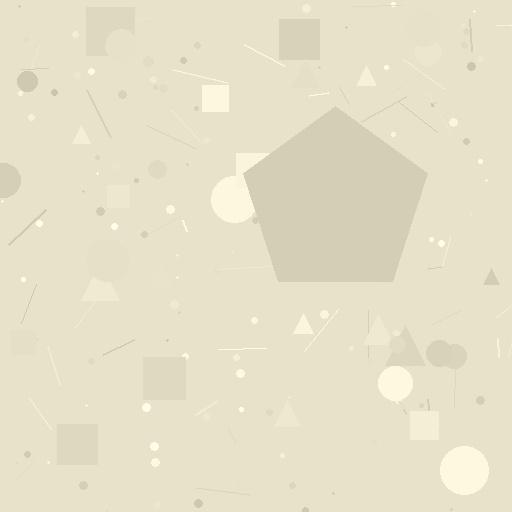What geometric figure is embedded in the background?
A pentagon is embedded in the background.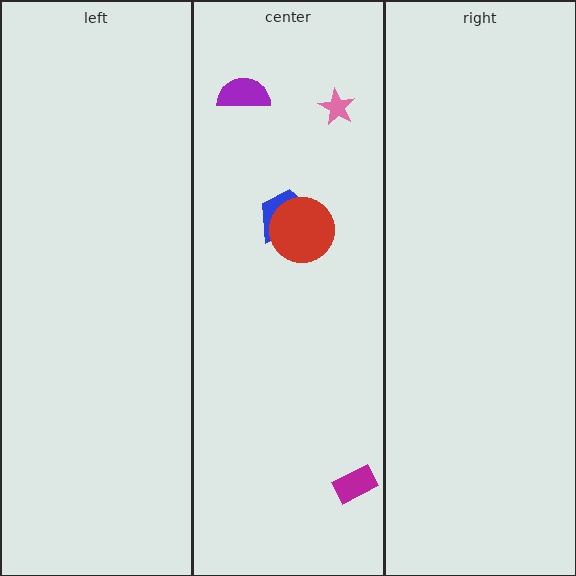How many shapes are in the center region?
5.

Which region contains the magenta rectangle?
The center region.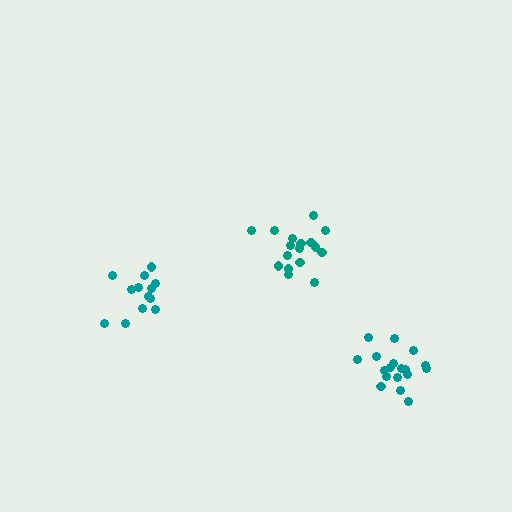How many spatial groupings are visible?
There are 3 spatial groupings.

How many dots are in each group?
Group 1: 17 dots, Group 2: 13 dots, Group 3: 18 dots (48 total).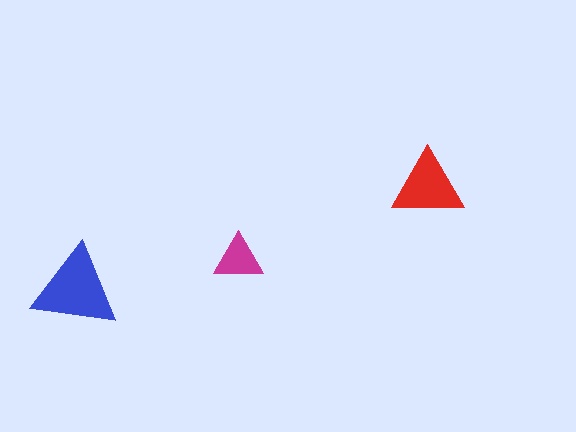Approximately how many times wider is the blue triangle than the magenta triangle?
About 1.5 times wider.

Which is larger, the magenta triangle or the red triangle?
The red one.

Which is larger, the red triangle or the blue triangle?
The blue one.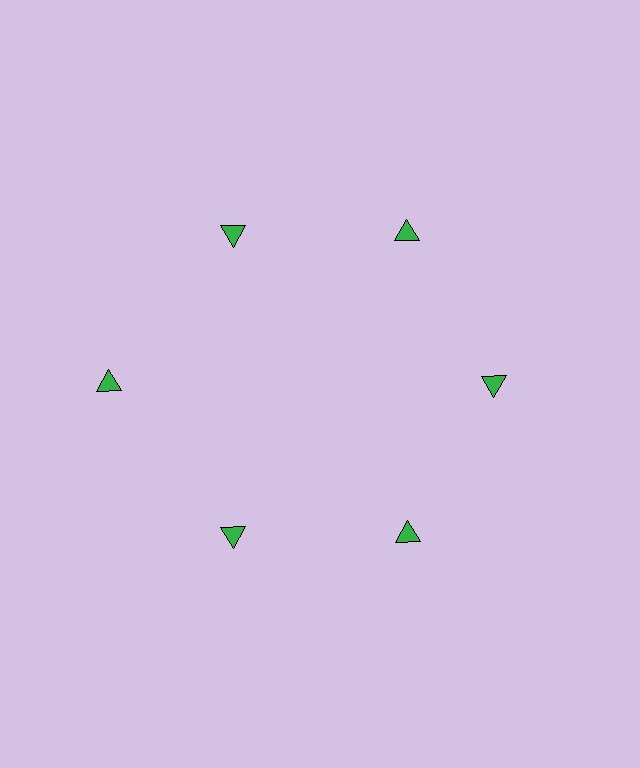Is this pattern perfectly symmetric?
No. The 6 green triangles are arranged in a ring, but one element near the 9 o'clock position is pushed outward from the center, breaking the 6-fold rotational symmetry.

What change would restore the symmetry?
The symmetry would be restored by moving it inward, back onto the ring so that all 6 triangles sit at equal angles and equal distance from the center.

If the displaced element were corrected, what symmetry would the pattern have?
It would have 6-fold rotational symmetry — the pattern would map onto itself every 60 degrees.